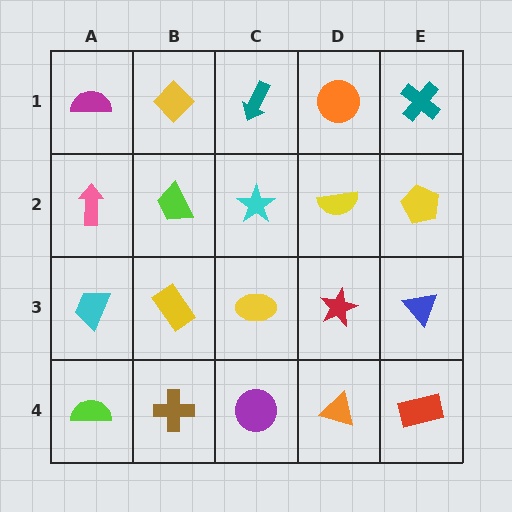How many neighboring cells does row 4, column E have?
2.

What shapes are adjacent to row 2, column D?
An orange circle (row 1, column D), a red star (row 3, column D), a cyan star (row 2, column C), a yellow pentagon (row 2, column E).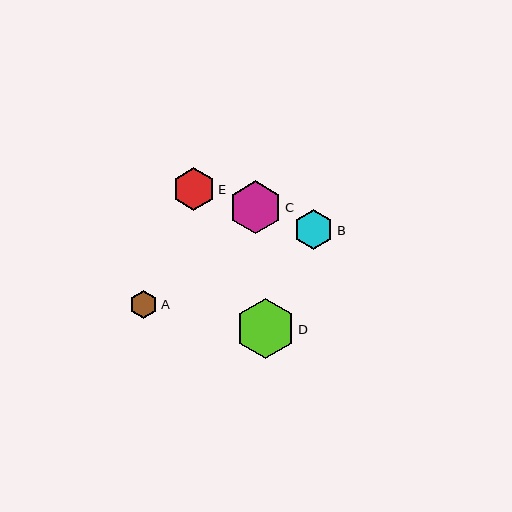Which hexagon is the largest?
Hexagon D is the largest with a size of approximately 60 pixels.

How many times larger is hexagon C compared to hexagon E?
Hexagon C is approximately 1.2 times the size of hexagon E.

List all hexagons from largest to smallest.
From largest to smallest: D, C, E, B, A.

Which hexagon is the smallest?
Hexagon A is the smallest with a size of approximately 28 pixels.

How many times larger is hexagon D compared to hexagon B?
Hexagon D is approximately 1.5 times the size of hexagon B.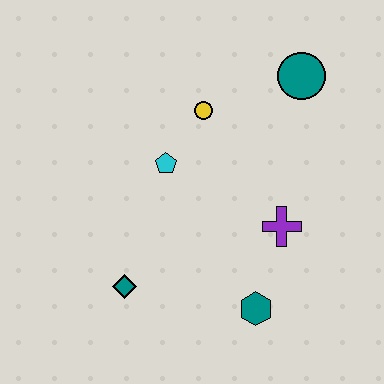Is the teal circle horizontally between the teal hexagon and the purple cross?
No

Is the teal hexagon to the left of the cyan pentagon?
No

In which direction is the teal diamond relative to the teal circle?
The teal diamond is below the teal circle.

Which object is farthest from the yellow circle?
The teal hexagon is farthest from the yellow circle.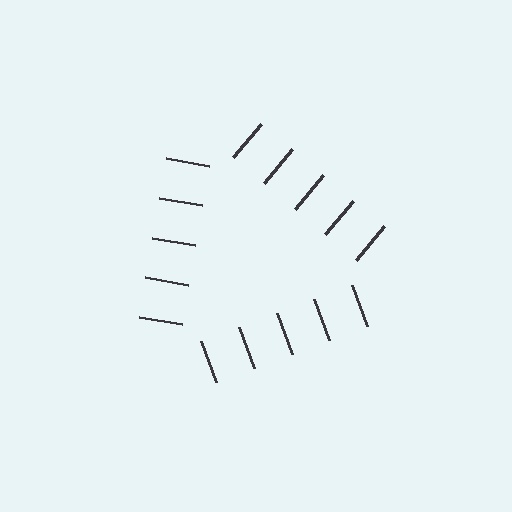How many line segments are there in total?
15 — 5 along each of the 3 edges.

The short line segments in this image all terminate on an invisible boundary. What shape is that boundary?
An illusory triangle — the line segments terminate on its edges but no continuous stroke is drawn.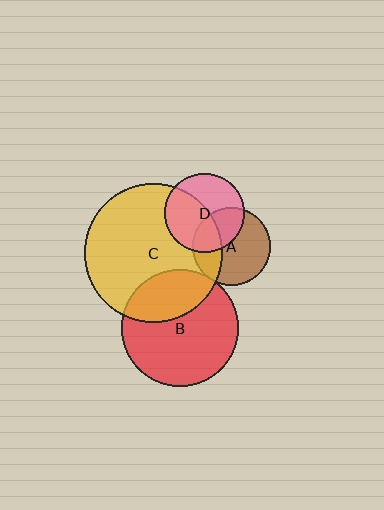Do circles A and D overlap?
Yes.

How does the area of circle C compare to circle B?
Approximately 1.4 times.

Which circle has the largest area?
Circle C (yellow).